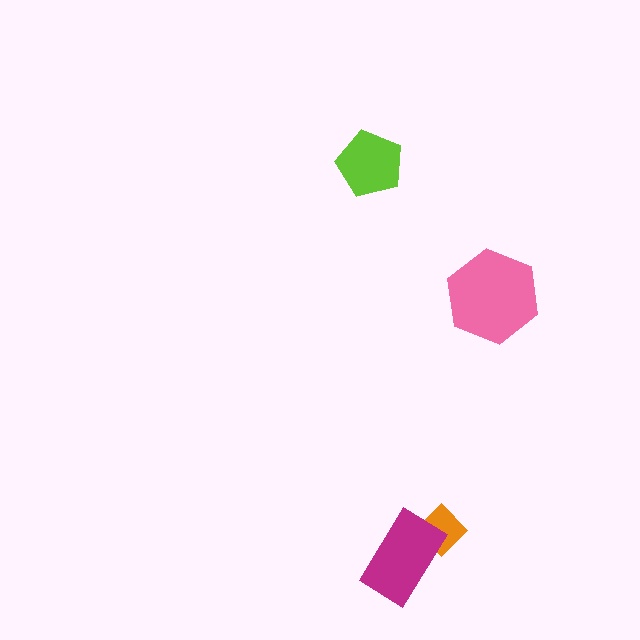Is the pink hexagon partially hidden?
No, no other shape covers it.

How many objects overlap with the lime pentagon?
0 objects overlap with the lime pentagon.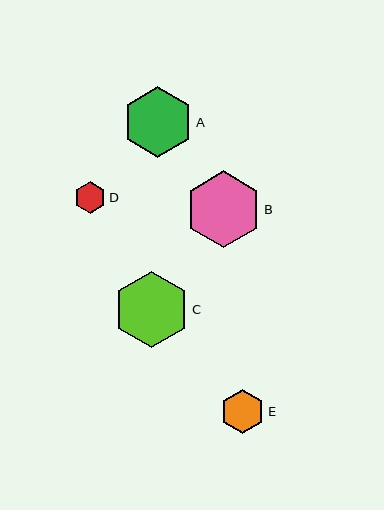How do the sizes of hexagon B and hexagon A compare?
Hexagon B and hexagon A are approximately the same size.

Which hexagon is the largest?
Hexagon C is the largest with a size of approximately 77 pixels.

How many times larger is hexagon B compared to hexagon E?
Hexagon B is approximately 1.7 times the size of hexagon E.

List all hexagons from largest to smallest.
From largest to smallest: C, B, A, E, D.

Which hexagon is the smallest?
Hexagon D is the smallest with a size of approximately 32 pixels.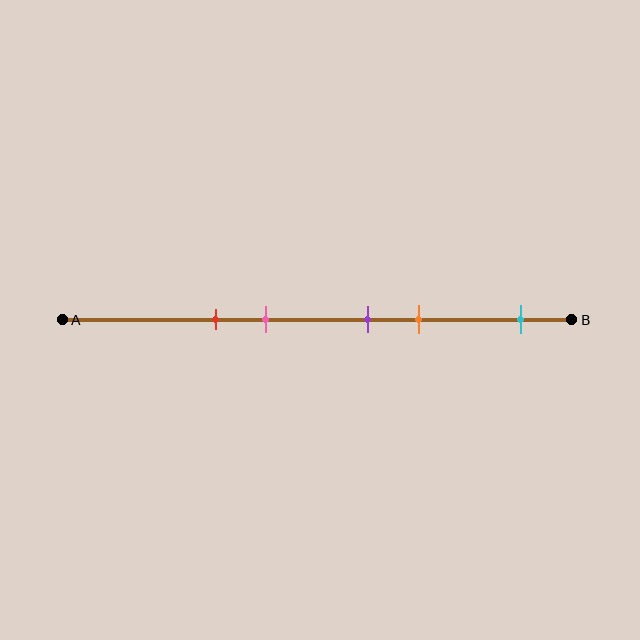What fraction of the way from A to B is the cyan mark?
The cyan mark is approximately 90% (0.9) of the way from A to B.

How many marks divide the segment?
There are 5 marks dividing the segment.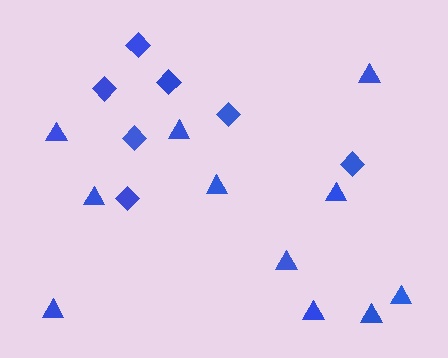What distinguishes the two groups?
There are 2 groups: one group of triangles (11) and one group of diamonds (7).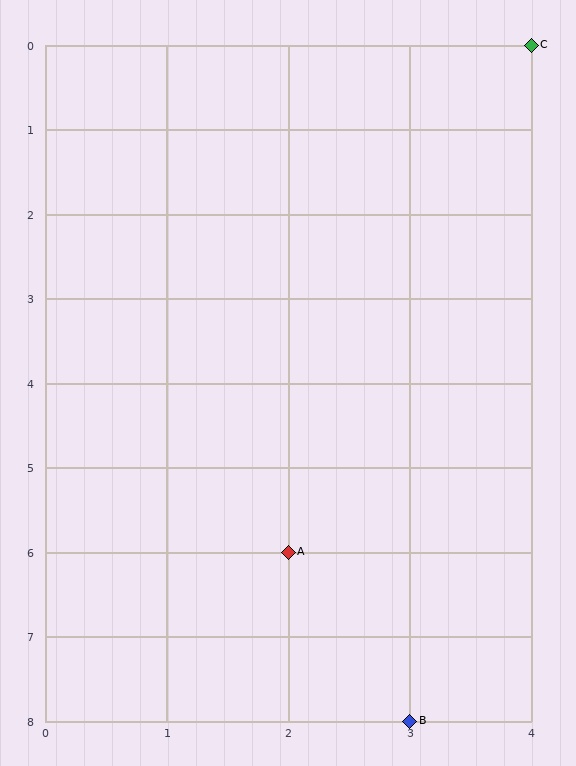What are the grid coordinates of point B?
Point B is at grid coordinates (3, 8).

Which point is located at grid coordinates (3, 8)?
Point B is at (3, 8).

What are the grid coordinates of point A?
Point A is at grid coordinates (2, 6).